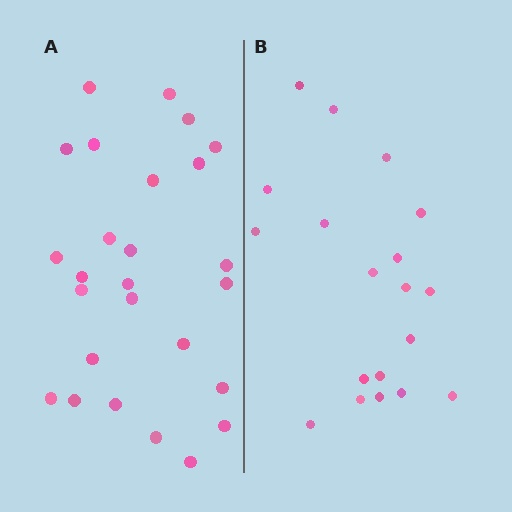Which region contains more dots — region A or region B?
Region A (the left region) has more dots.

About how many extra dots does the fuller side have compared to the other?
Region A has roughly 8 or so more dots than region B.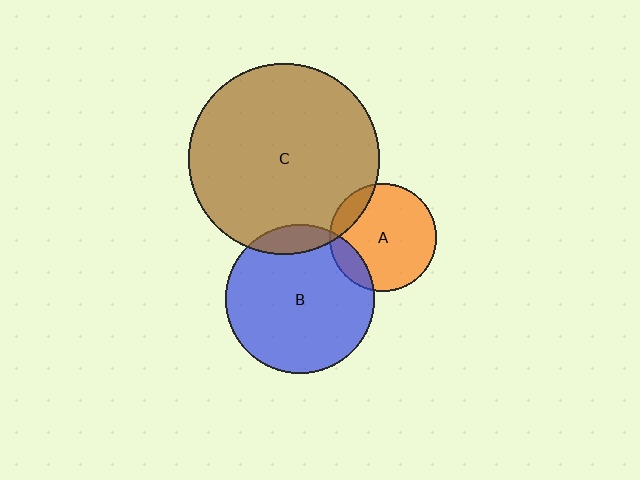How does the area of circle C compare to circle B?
Approximately 1.7 times.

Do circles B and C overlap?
Yes.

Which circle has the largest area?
Circle C (brown).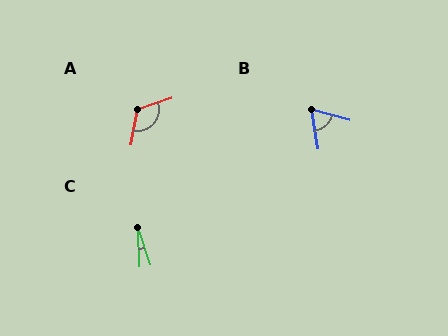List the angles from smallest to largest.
C (16°), B (66°), A (119°).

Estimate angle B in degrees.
Approximately 66 degrees.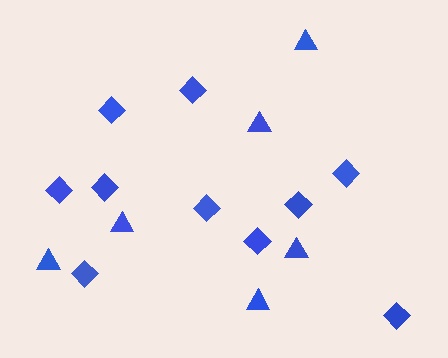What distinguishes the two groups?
There are 2 groups: one group of diamonds (10) and one group of triangles (6).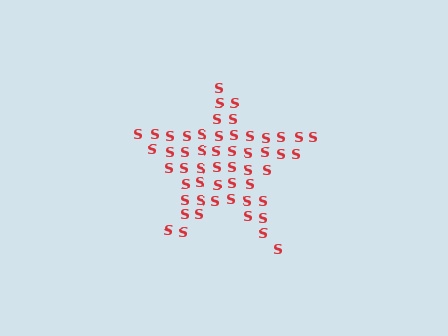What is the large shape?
The large shape is a star.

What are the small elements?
The small elements are letter S's.